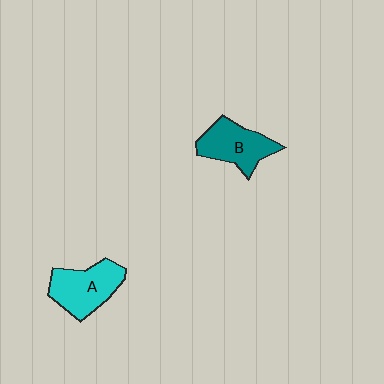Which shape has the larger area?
Shape A (cyan).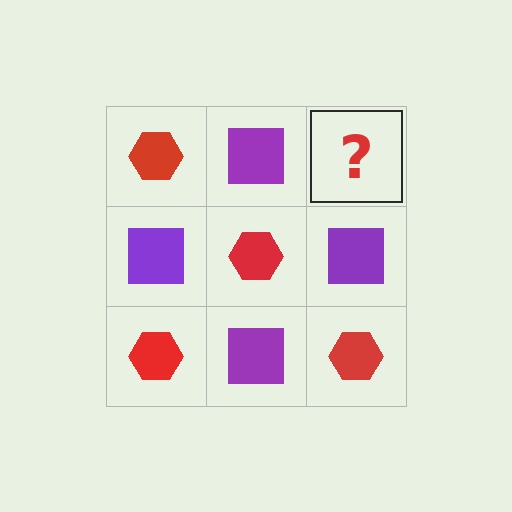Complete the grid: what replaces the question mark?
The question mark should be replaced with a red hexagon.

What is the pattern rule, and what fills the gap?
The rule is that it alternates red hexagon and purple square in a checkerboard pattern. The gap should be filled with a red hexagon.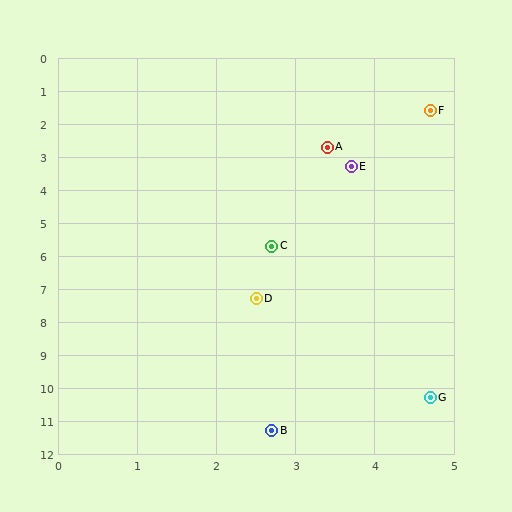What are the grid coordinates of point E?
Point E is at approximately (3.7, 3.3).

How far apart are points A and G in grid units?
Points A and G are about 7.7 grid units apart.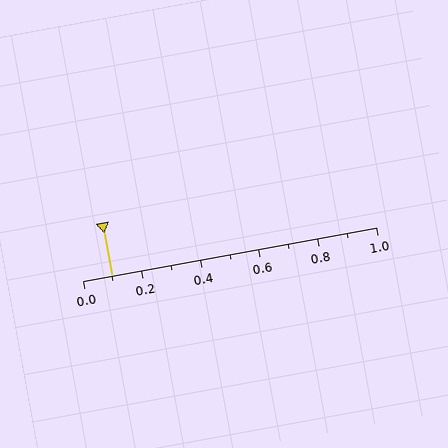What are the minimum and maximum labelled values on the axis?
The axis runs from 0.0 to 1.0.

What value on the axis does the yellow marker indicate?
The marker indicates approximately 0.1.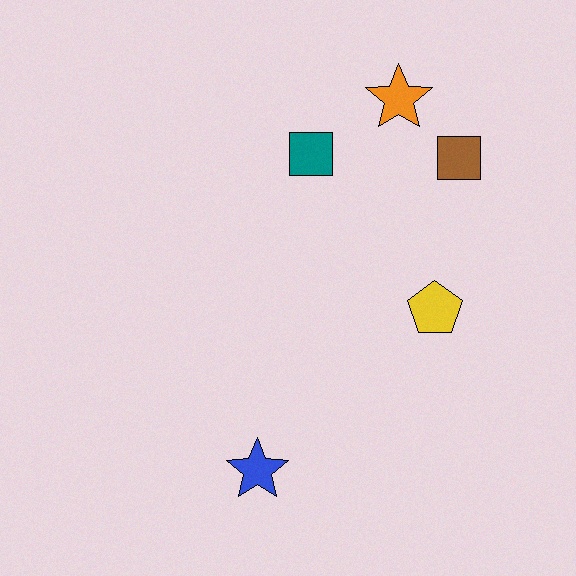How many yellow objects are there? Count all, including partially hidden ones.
There is 1 yellow object.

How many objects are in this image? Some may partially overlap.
There are 5 objects.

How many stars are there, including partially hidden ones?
There are 2 stars.